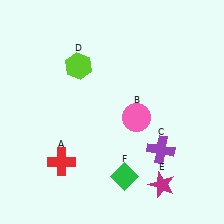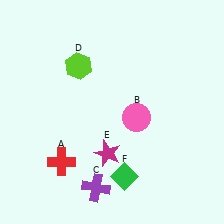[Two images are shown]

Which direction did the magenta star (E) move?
The magenta star (E) moved left.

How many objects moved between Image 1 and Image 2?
2 objects moved between the two images.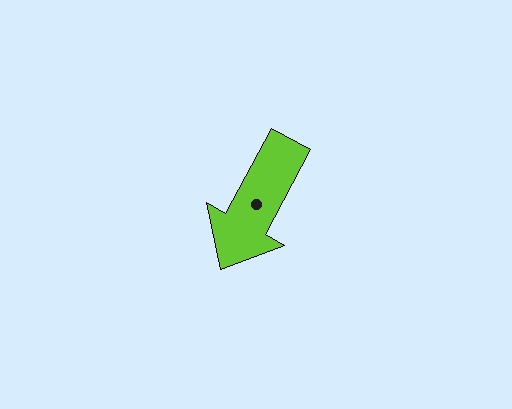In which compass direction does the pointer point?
Southwest.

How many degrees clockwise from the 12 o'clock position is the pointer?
Approximately 208 degrees.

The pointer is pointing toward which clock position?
Roughly 7 o'clock.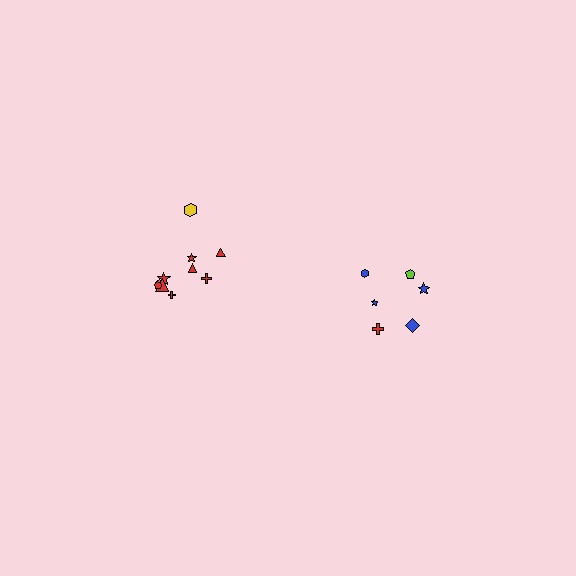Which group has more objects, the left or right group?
The left group.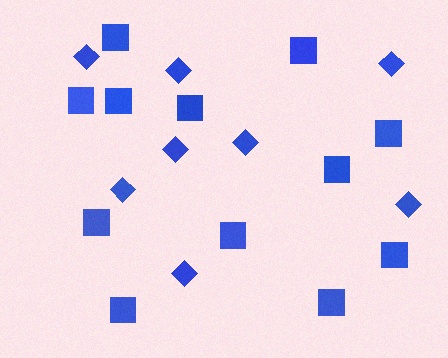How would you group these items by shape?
There are 2 groups: one group of squares (12) and one group of diamonds (8).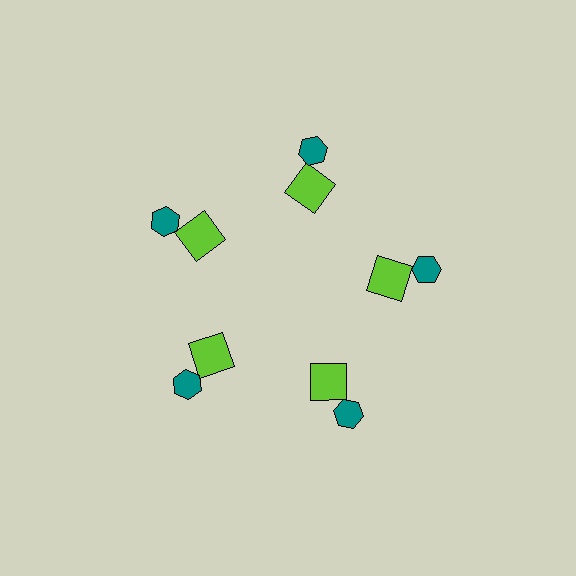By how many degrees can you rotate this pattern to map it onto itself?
The pattern maps onto itself every 72 degrees of rotation.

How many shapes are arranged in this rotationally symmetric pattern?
There are 10 shapes, arranged in 5 groups of 2.